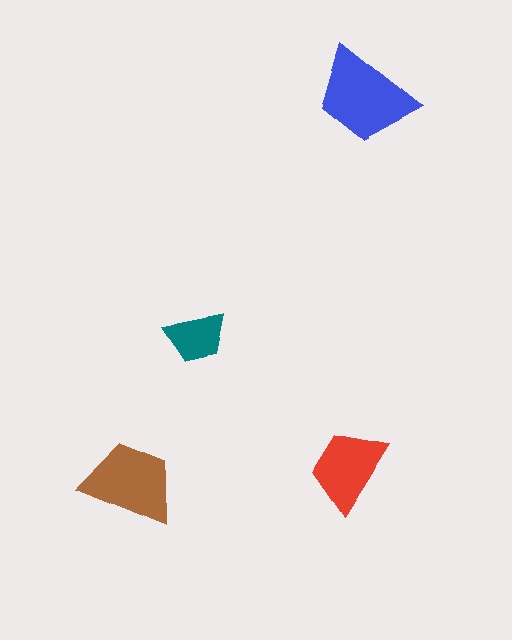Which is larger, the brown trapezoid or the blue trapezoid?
The blue one.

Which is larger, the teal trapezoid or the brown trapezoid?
The brown one.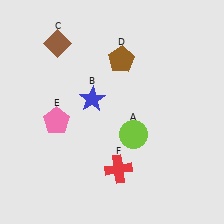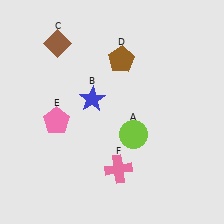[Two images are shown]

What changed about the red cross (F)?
In Image 1, F is red. In Image 2, it changed to pink.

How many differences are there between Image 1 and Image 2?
There is 1 difference between the two images.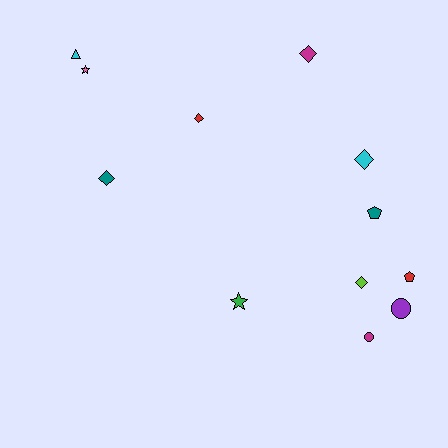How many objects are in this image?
There are 12 objects.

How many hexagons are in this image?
There are no hexagons.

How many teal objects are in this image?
There are 2 teal objects.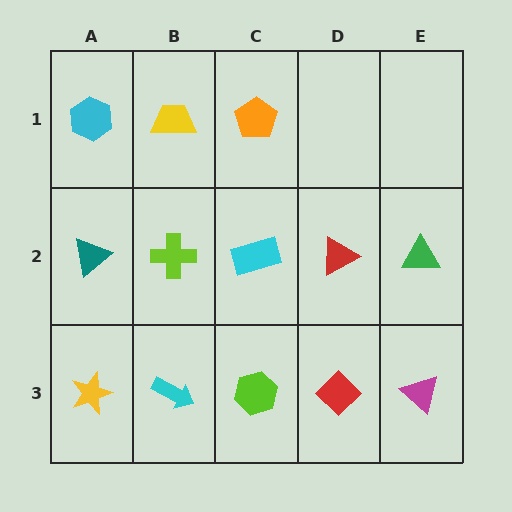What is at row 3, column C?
A lime hexagon.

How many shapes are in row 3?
5 shapes.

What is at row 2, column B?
A lime cross.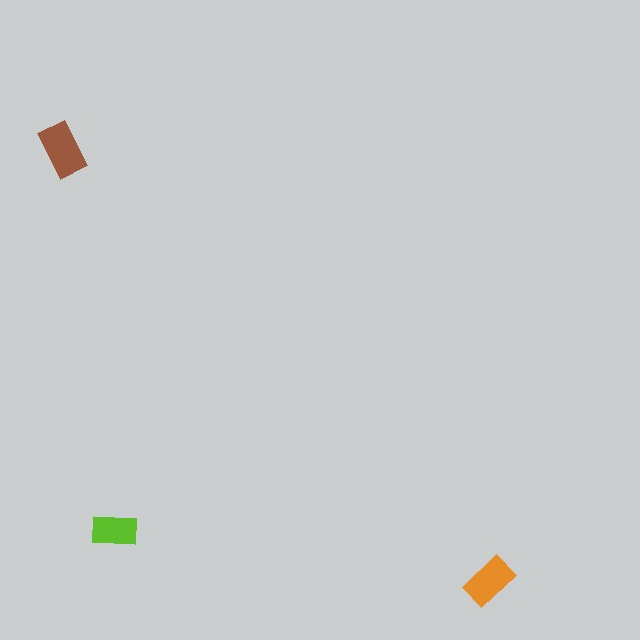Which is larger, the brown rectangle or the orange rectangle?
The brown one.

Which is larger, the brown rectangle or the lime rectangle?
The brown one.